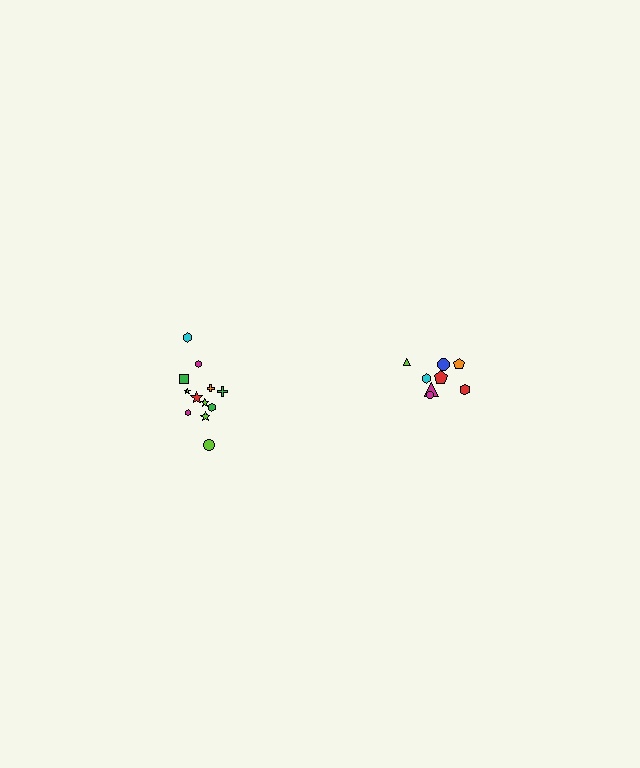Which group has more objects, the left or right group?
The left group.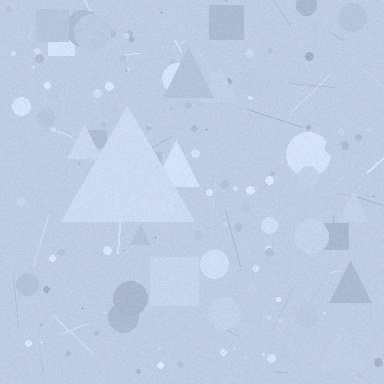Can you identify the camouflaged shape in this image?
The camouflaged shape is a triangle.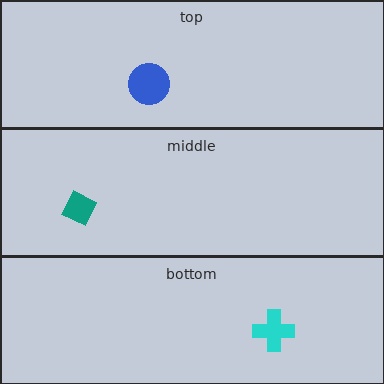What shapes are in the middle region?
The teal diamond.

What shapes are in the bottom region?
The cyan cross.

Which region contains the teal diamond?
The middle region.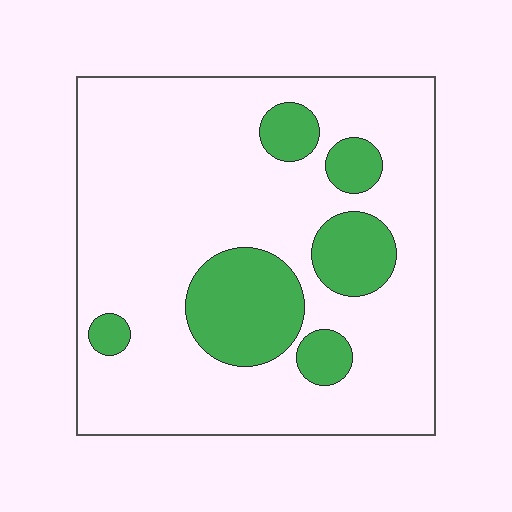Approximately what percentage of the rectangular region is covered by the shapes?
Approximately 20%.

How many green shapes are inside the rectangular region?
6.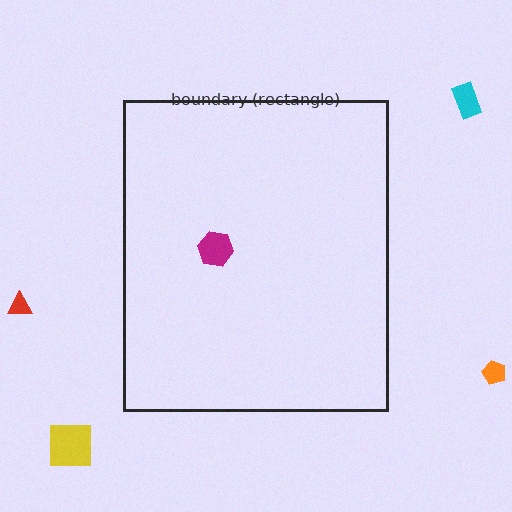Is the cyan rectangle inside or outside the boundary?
Outside.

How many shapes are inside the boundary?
1 inside, 4 outside.